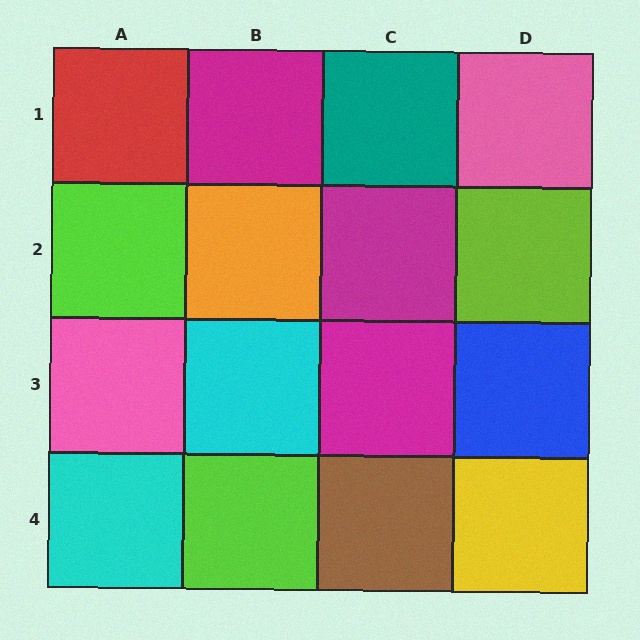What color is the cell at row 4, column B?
Lime.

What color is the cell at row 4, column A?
Cyan.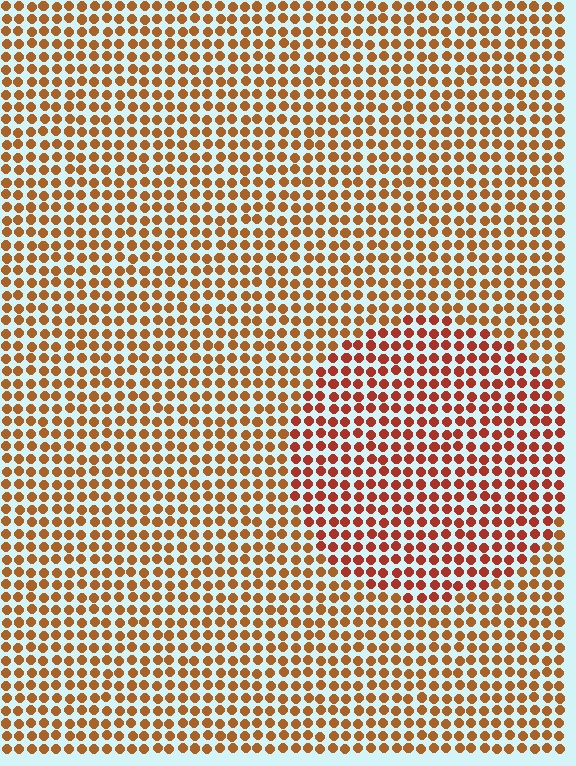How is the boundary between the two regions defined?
The boundary is defined purely by a slight shift in hue (about 22 degrees). Spacing, size, and orientation are identical on both sides.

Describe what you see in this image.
The image is filled with small brown elements in a uniform arrangement. A circle-shaped region is visible where the elements are tinted to a slightly different hue, forming a subtle color boundary.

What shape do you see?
I see a circle.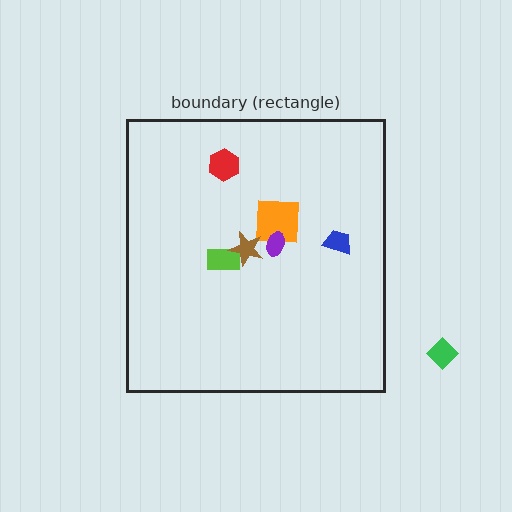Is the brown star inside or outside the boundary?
Inside.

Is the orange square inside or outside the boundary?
Inside.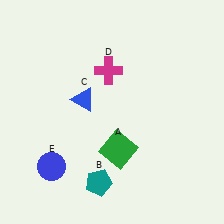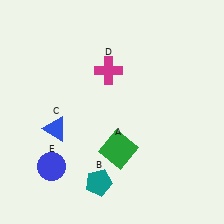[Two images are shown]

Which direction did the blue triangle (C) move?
The blue triangle (C) moved down.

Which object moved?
The blue triangle (C) moved down.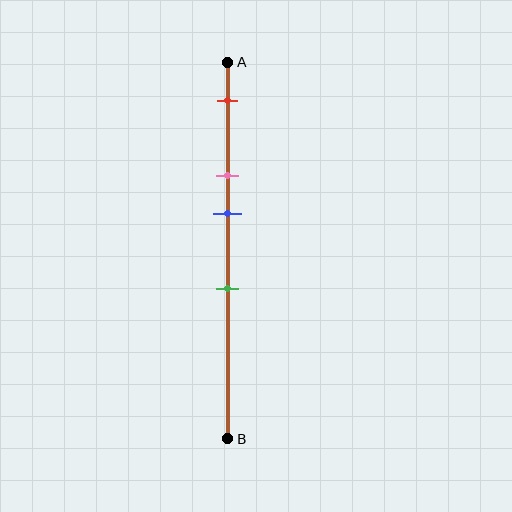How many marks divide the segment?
There are 4 marks dividing the segment.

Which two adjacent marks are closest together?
The pink and blue marks are the closest adjacent pair.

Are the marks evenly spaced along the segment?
No, the marks are not evenly spaced.